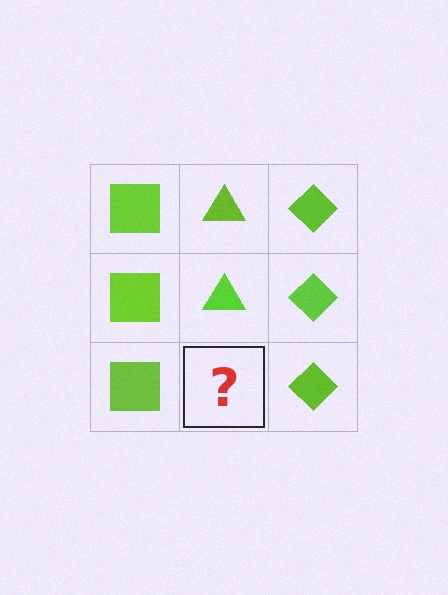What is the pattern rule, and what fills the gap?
The rule is that each column has a consistent shape. The gap should be filled with a lime triangle.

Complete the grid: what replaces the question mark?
The question mark should be replaced with a lime triangle.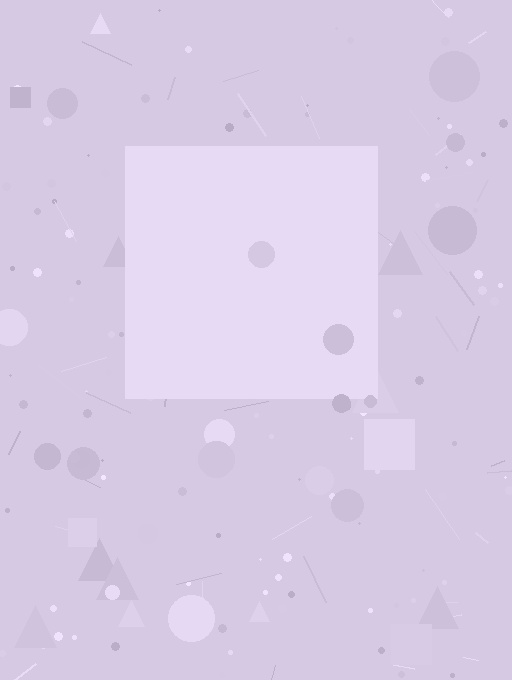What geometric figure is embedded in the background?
A square is embedded in the background.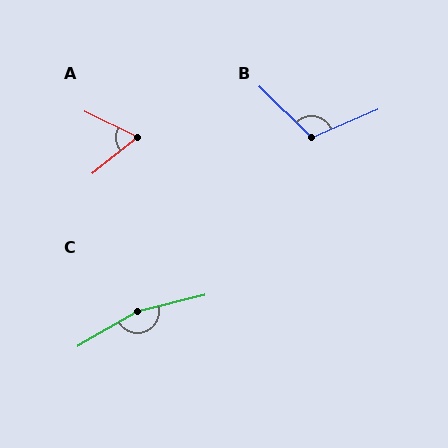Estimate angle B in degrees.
Approximately 112 degrees.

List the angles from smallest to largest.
A (65°), B (112°), C (164°).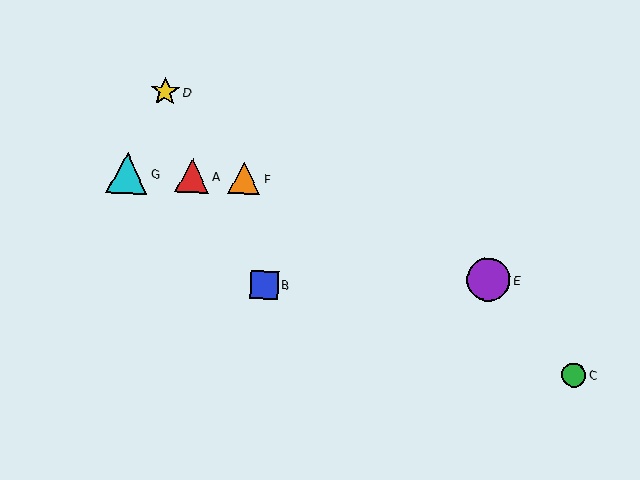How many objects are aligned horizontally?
3 objects (A, F, G) are aligned horizontally.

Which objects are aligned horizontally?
Objects A, F, G are aligned horizontally.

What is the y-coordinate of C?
Object C is at y≈375.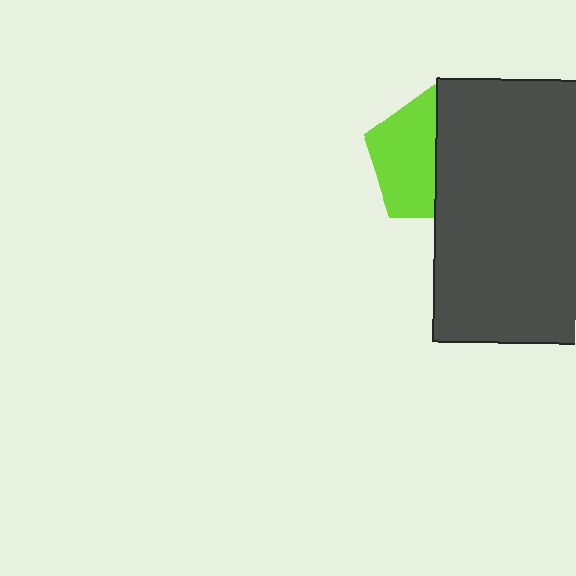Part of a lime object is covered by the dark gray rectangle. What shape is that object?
It is a pentagon.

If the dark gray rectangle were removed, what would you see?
You would see the complete lime pentagon.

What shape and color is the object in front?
The object in front is a dark gray rectangle.